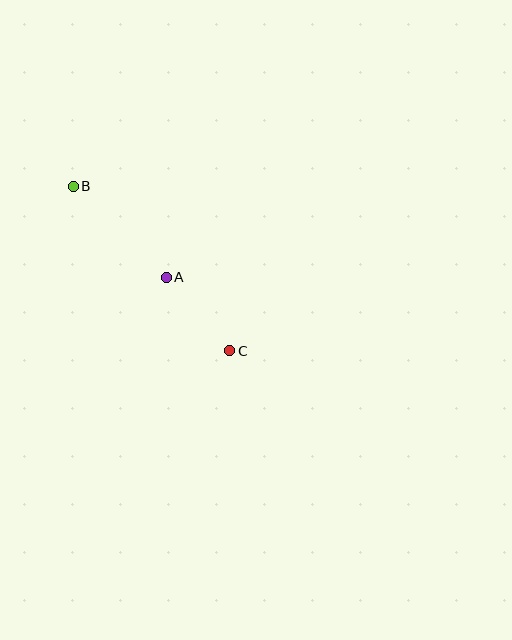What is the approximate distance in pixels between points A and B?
The distance between A and B is approximately 130 pixels.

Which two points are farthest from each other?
Points B and C are farthest from each other.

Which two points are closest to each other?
Points A and C are closest to each other.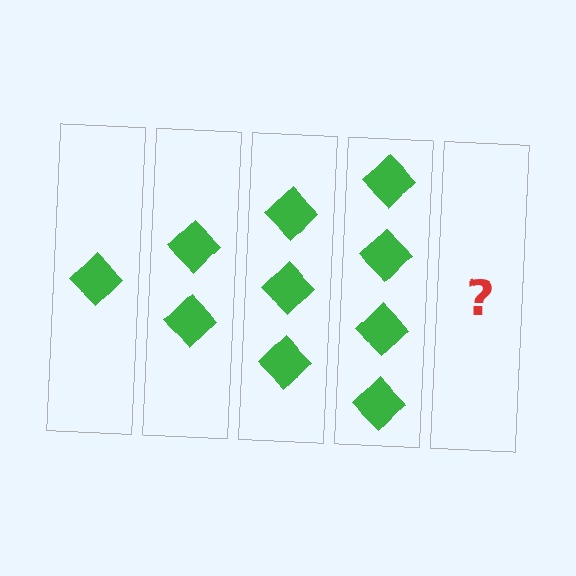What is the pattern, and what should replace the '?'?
The pattern is that each step adds one more diamond. The '?' should be 5 diamonds.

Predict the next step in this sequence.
The next step is 5 diamonds.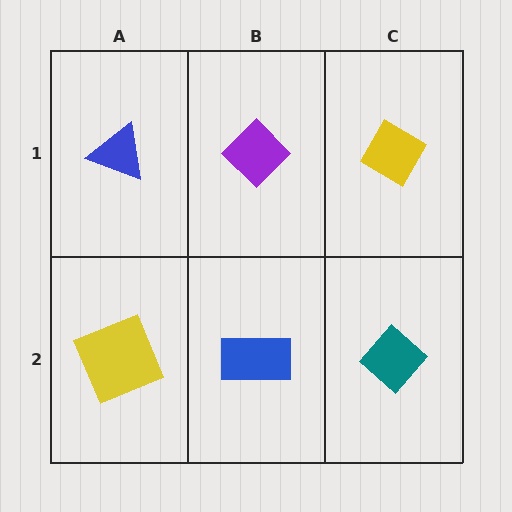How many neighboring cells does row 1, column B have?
3.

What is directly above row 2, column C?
A yellow diamond.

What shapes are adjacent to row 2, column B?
A purple diamond (row 1, column B), a yellow square (row 2, column A), a teal diamond (row 2, column C).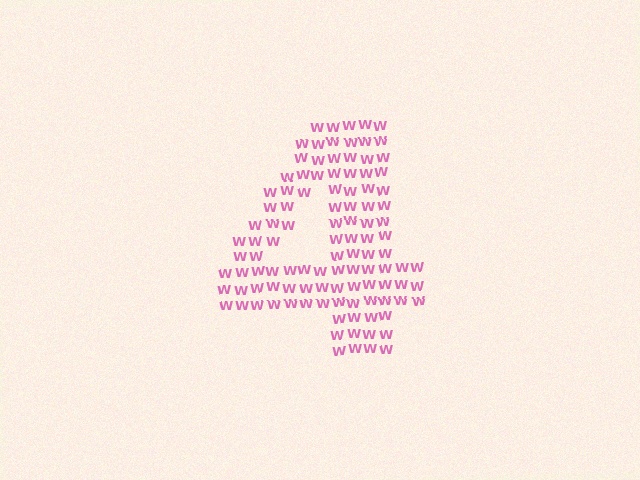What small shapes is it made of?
It is made of small letter W's.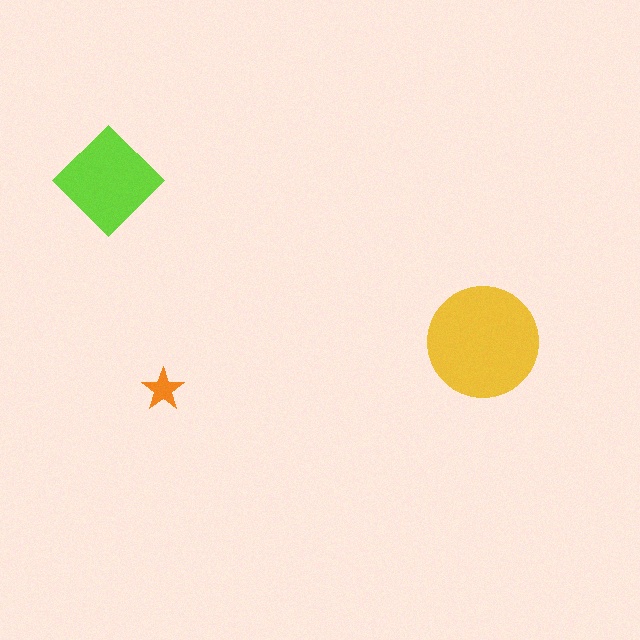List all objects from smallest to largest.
The orange star, the lime diamond, the yellow circle.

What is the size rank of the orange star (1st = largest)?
3rd.